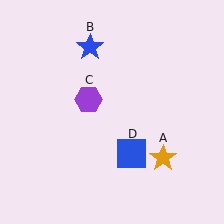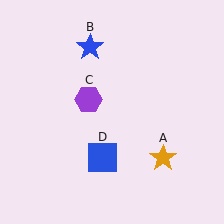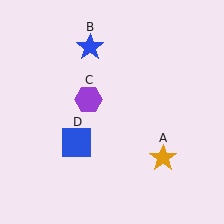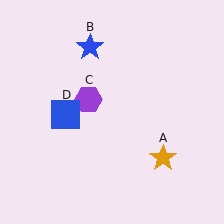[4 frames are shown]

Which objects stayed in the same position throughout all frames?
Orange star (object A) and blue star (object B) and purple hexagon (object C) remained stationary.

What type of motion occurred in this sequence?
The blue square (object D) rotated clockwise around the center of the scene.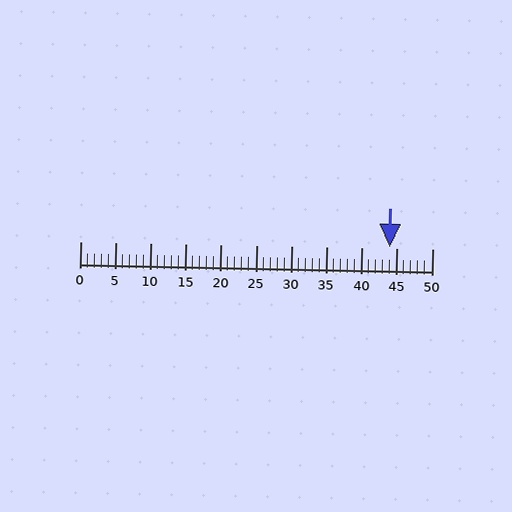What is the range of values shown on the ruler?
The ruler shows values from 0 to 50.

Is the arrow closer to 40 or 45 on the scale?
The arrow is closer to 45.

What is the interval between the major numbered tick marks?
The major tick marks are spaced 5 units apart.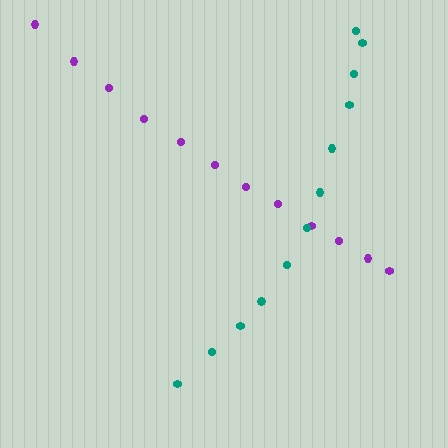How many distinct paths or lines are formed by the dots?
There are 2 distinct paths.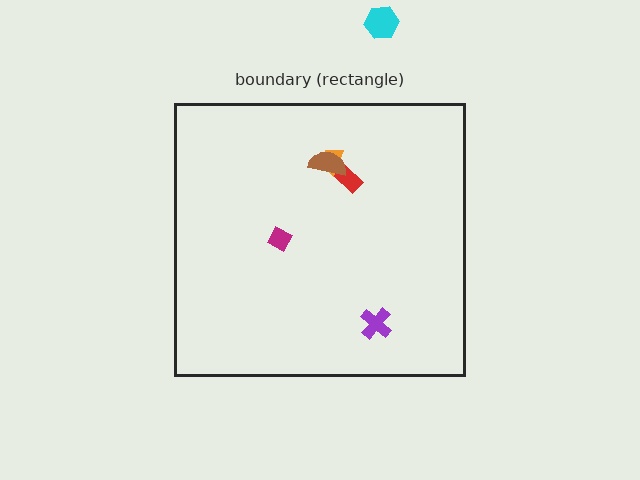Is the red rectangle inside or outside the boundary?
Inside.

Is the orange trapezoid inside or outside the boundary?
Inside.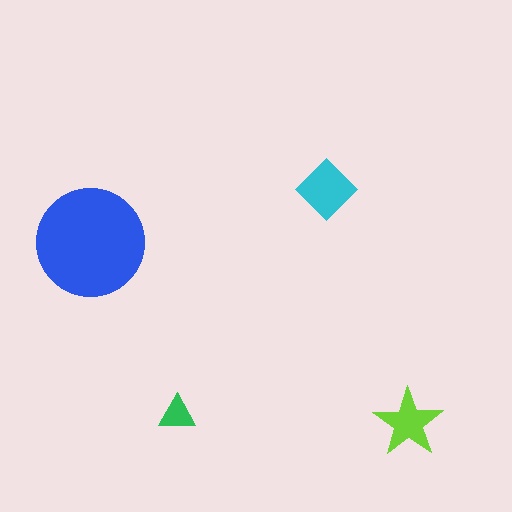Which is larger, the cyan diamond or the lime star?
The cyan diamond.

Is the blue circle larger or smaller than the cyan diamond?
Larger.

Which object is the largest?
The blue circle.